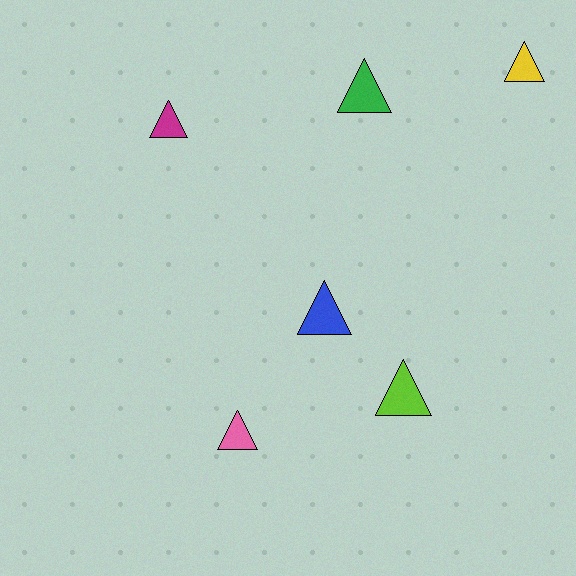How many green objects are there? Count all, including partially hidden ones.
There is 1 green object.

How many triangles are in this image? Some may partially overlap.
There are 6 triangles.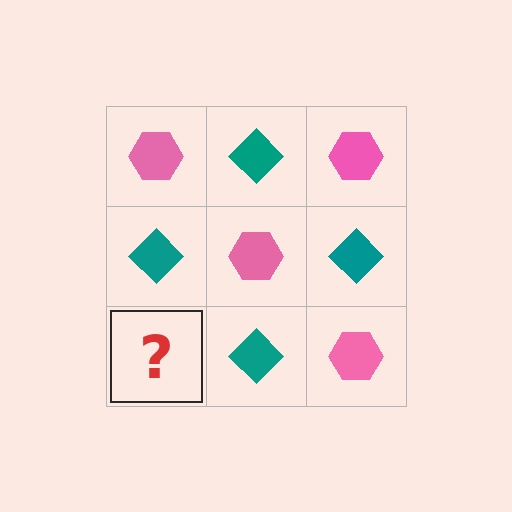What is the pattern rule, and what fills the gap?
The rule is that it alternates pink hexagon and teal diamond in a checkerboard pattern. The gap should be filled with a pink hexagon.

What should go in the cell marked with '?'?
The missing cell should contain a pink hexagon.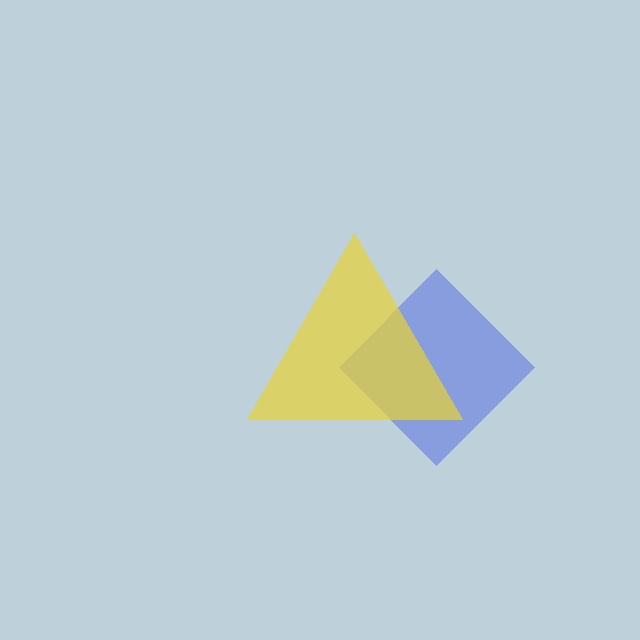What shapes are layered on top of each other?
The layered shapes are: a blue diamond, a yellow triangle.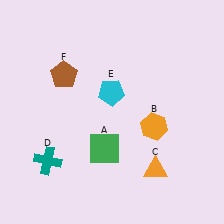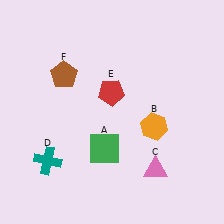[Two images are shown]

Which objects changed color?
C changed from orange to pink. E changed from cyan to red.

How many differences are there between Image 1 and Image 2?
There are 2 differences between the two images.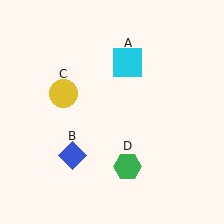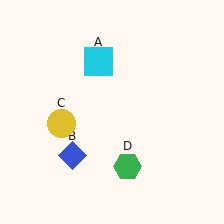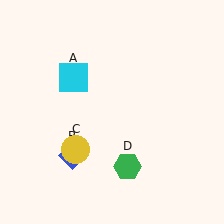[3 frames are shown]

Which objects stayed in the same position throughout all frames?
Blue diamond (object B) and green hexagon (object D) remained stationary.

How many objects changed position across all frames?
2 objects changed position: cyan square (object A), yellow circle (object C).